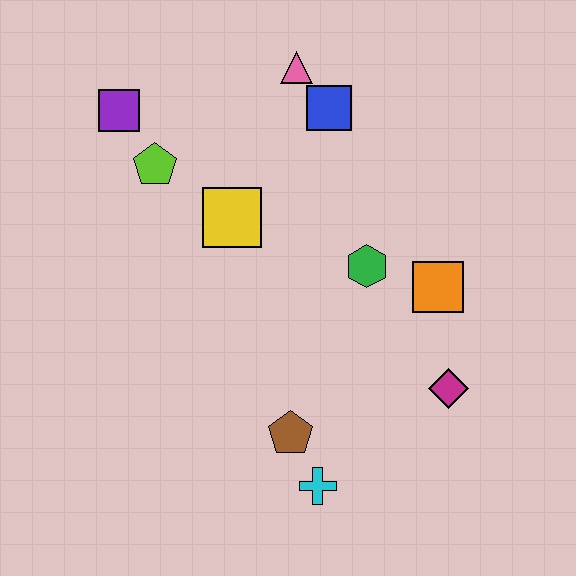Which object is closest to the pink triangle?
The blue square is closest to the pink triangle.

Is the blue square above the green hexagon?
Yes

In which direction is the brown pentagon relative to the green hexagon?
The brown pentagon is below the green hexagon.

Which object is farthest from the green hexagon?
The purple square is farthest from the green hexagon.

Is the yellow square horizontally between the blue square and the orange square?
No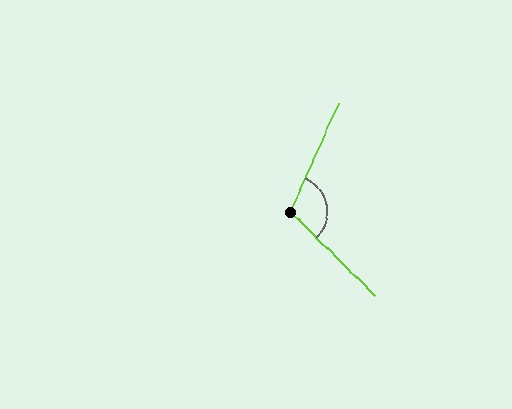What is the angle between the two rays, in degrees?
Approximately 111 degrees.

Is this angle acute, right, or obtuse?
It is obtuse.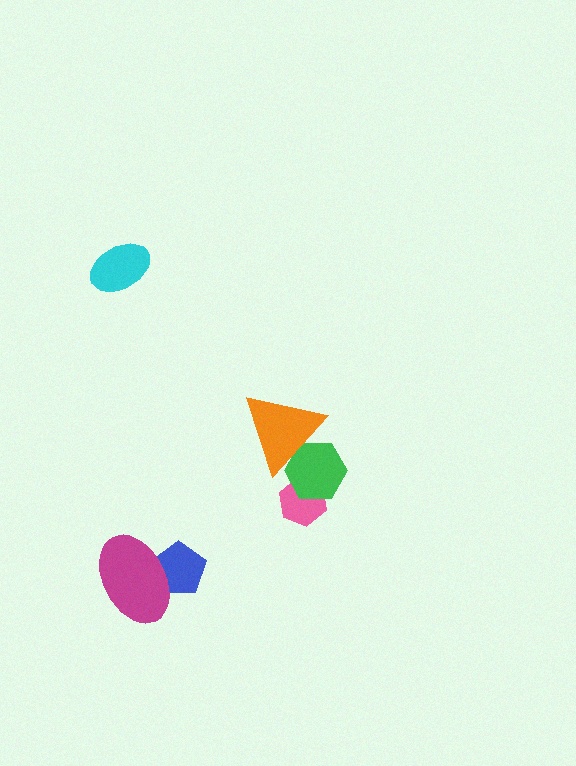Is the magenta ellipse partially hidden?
No, no other shape covers it.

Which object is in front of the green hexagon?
The orange triangle is in front of the green hexagon.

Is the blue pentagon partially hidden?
Yes, it is partially covered by another shape.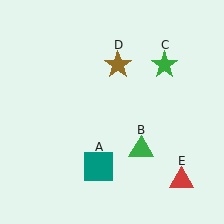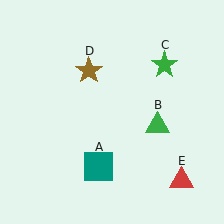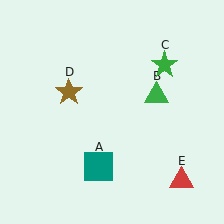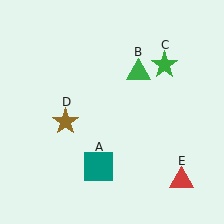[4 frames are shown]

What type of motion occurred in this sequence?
The green triangle (object B), brown star (object D) rotated counterclockwise around the center of the scene.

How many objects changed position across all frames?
2 objects changed position: green triangle (object B), brown star (object D).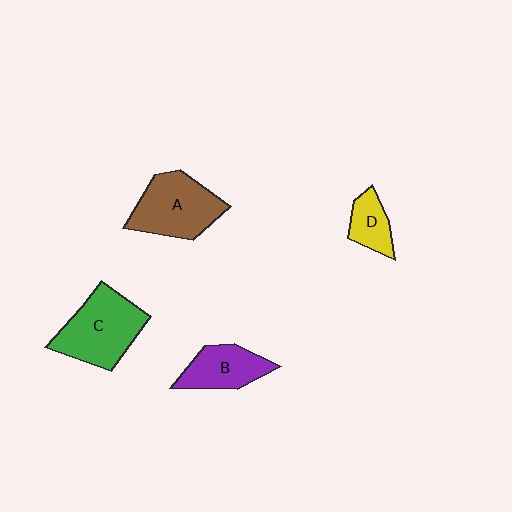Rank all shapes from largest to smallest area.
From largest to smallest: C (green), A (brown), B (purple), D (yellow).